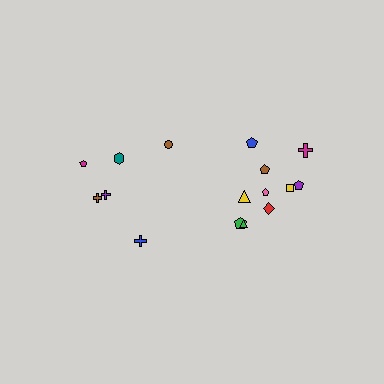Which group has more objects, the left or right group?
The right group.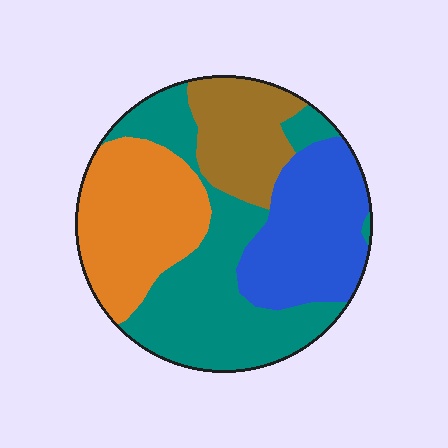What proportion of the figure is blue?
Blue covers 24% of the figure.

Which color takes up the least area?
Brown, at roughly 15%.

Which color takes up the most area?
Teal, at roughly 35%.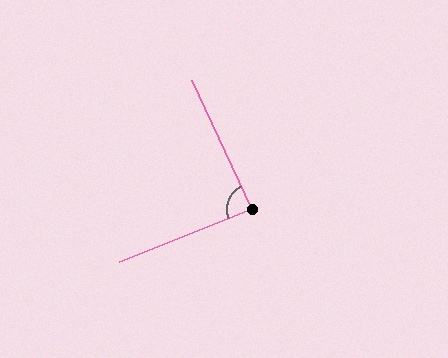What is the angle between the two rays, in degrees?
Approximately 87 degrees.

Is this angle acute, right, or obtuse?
It is approximately a right angle.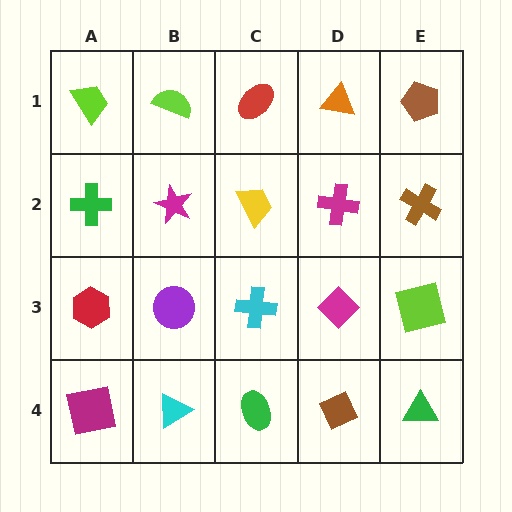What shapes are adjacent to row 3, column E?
A brown cross (row 2, column E), a green triangle (row 4, column E), a magenta diamond (row 3, column D).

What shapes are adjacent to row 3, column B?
A magenta star (row 2, column B), a cyan triangle (row 4, column B), a red hexagon (row 3, column A), a cyan cross (row 3, column C).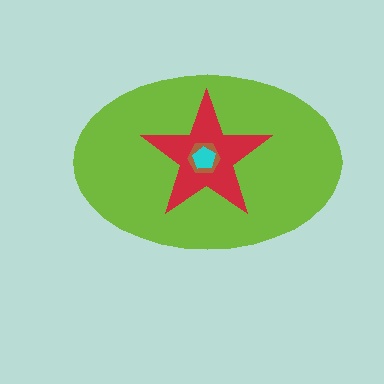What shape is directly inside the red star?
The brown hexagon.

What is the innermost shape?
The cyan pentagon.